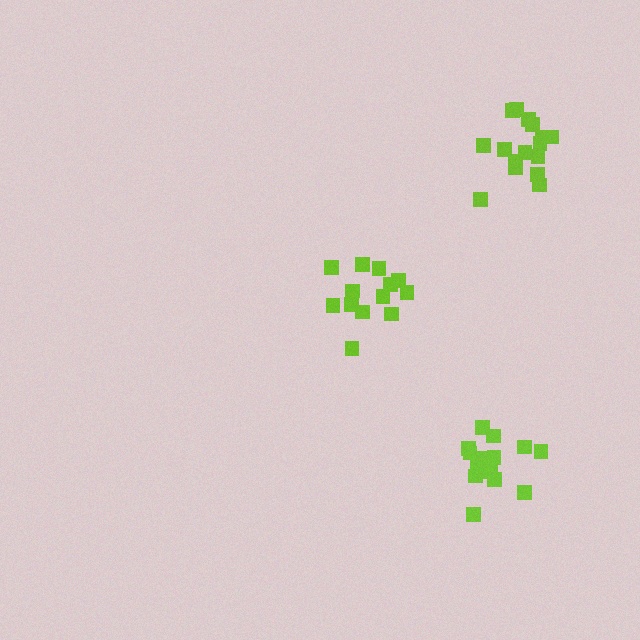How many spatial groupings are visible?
There are 3 spatial groupings.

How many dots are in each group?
Group 1: 13 dots, Group 2: 16 dots, Group 3: 16 dots (45 total).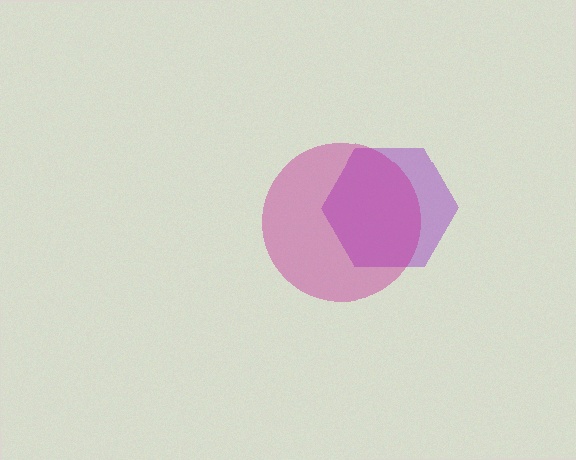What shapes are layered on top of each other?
The layered shapes are: a purple hexagon, a magenta circle.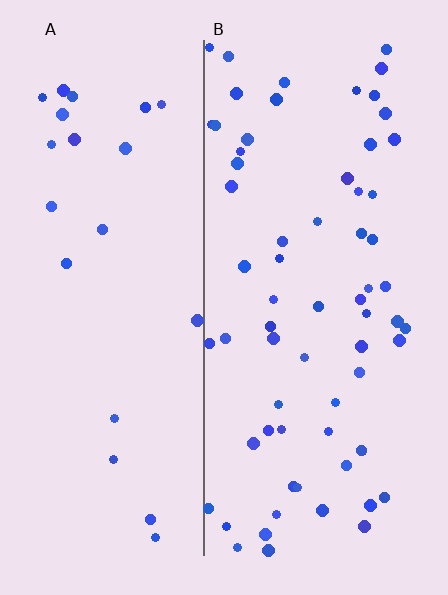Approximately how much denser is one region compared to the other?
Approximately 3.0× — region B over region A.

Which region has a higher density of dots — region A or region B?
B (the right).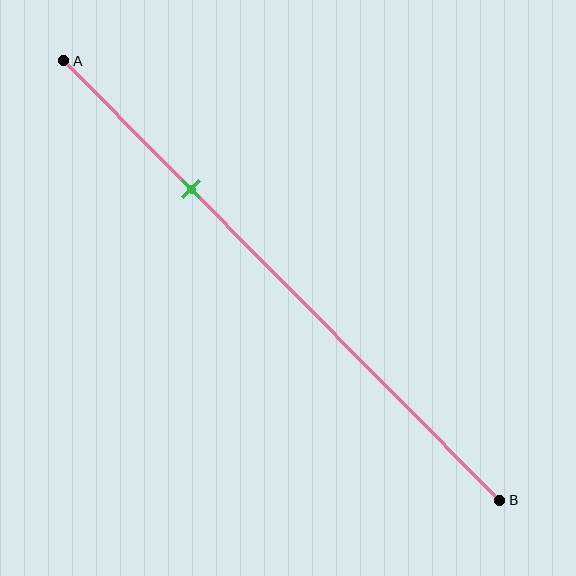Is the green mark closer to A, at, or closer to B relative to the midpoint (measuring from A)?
The green mark is closer to point A than the midpoint of segment AB.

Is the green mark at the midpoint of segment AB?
No, the mark is at about 30% from A, not at the 50% midpoint.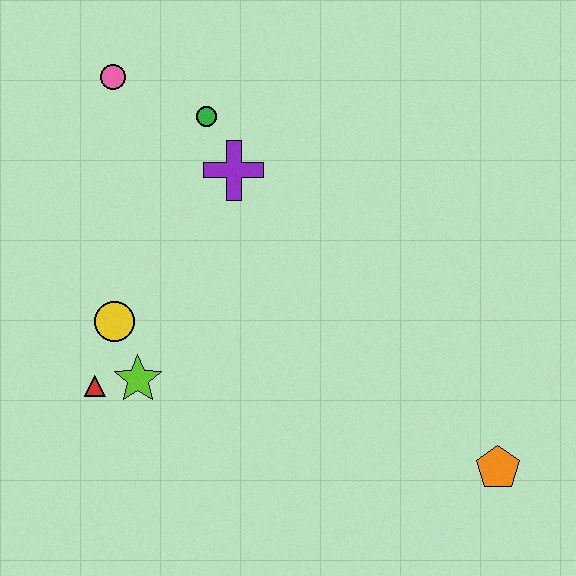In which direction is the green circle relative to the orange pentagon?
The green circle is above the orange pentagon.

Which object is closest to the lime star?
The red triangle is closest to the lime star.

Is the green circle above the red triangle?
Yes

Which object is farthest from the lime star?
The orange pentagon is farthest from the lime star.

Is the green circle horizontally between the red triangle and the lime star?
No